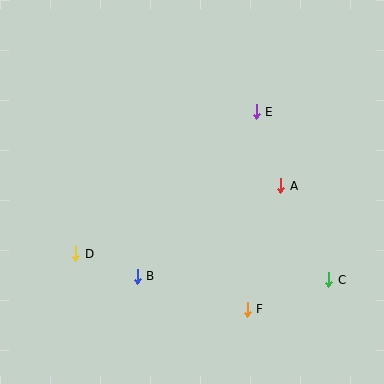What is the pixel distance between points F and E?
The distance between F and E is 197 pixels.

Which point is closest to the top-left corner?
Point D is closest to the top-left corner.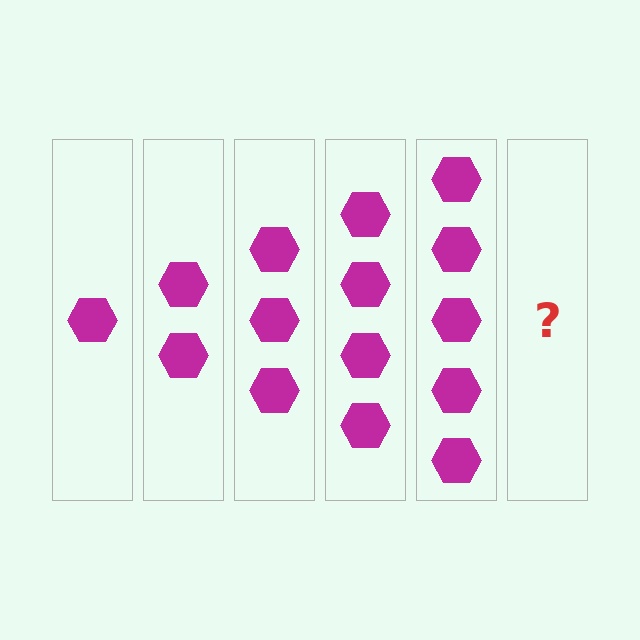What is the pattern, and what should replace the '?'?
The pattern is that each step adds one more hexagon. The '?' should be 6 hexagons.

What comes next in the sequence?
The next element should be 6 hexagons.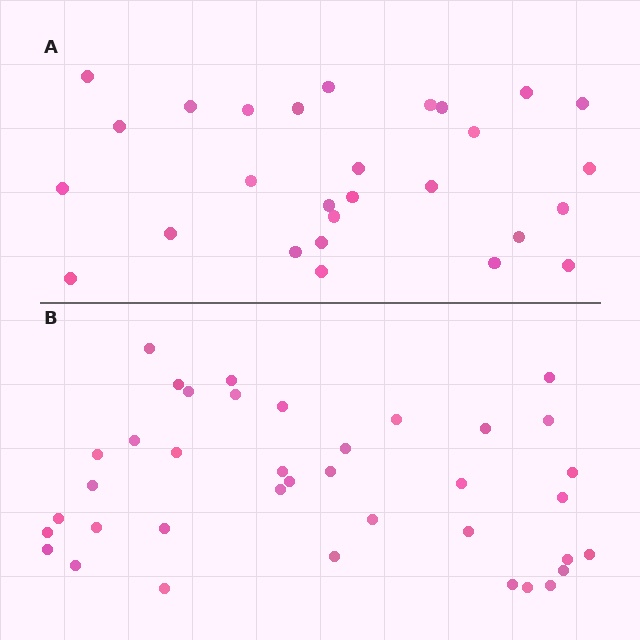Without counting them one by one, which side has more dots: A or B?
Region B (the bottom region) has more dots.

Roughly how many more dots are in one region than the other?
Region B has roughly 10 or so more dots than region A.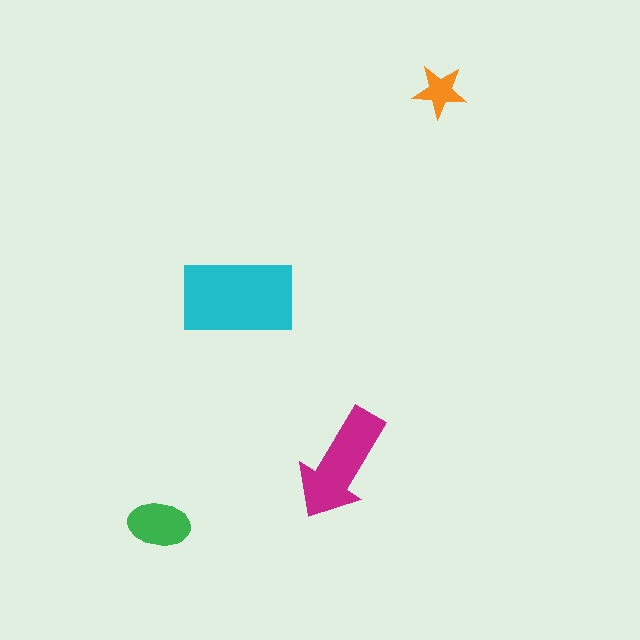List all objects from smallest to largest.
The orange star, the green ellipse, the magenta arrow, the cyan rectangle.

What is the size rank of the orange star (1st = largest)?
4th.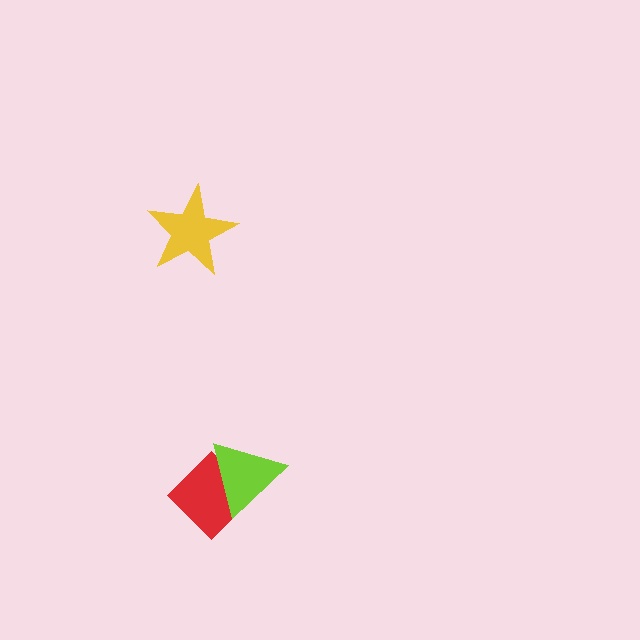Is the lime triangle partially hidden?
No, no other shape covers it.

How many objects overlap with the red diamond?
1 object overlaps with the red diamond.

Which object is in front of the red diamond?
The lime triangle is in front of the red diamond.